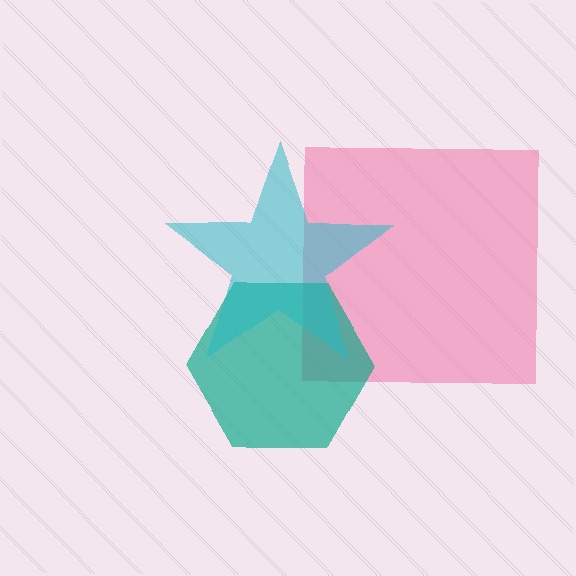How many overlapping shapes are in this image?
There are 3 overlapping shapes in the image.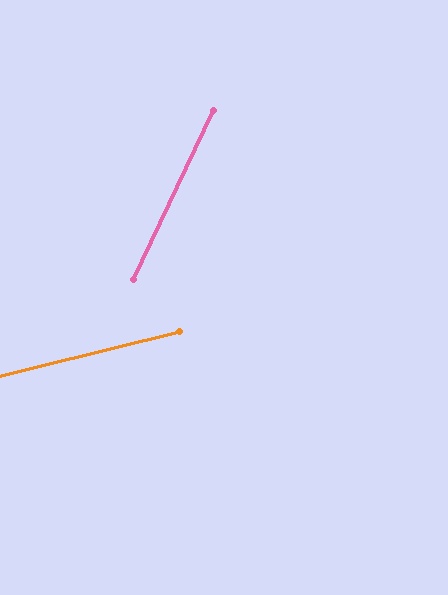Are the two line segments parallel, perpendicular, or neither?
Neither parallel nor perpendicular — they differ by about 51°.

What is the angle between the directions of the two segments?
Approximately 51 degrees.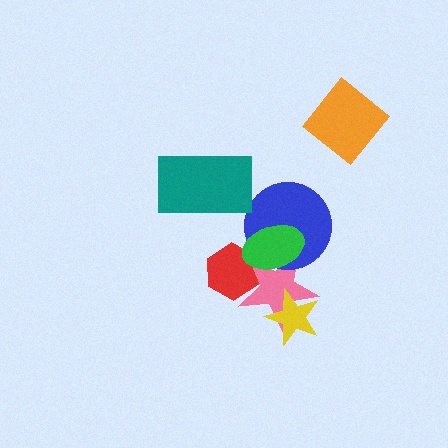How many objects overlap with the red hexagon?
2 objects overlap with the red hexagon.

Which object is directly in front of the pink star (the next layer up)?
The blue circle is directly in front of the pink star.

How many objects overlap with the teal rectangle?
0 objects overlap with the teal rectangle.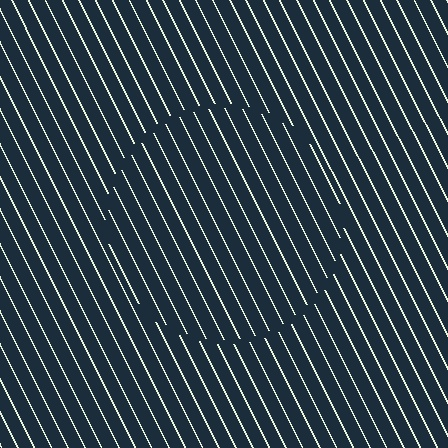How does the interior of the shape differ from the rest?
The interior of the shape contains the same grating, shifted by half a period — the contour is defined by the phase discontinuity where line-ends from the inner and outer gratings abut.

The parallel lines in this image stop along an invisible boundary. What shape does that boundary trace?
An illusory circle. The interior of the shape contains the same grating, shifted by half a period — the contour is defined by the phase discontinuity where line-ends from the inner and outer gratings abut.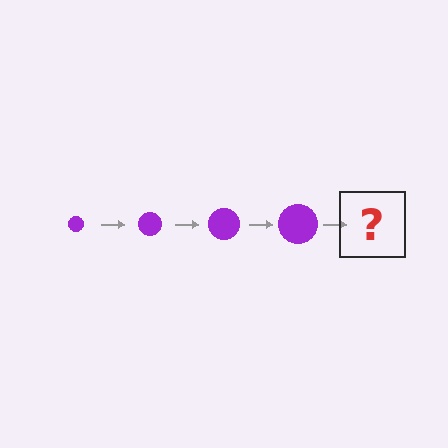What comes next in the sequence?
The next element should be a purple circle, larger than the previous one.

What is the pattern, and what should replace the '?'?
The pattern is that the circle gets progressively larger each step. The '?' should be a purple circle, larger than the previous one.